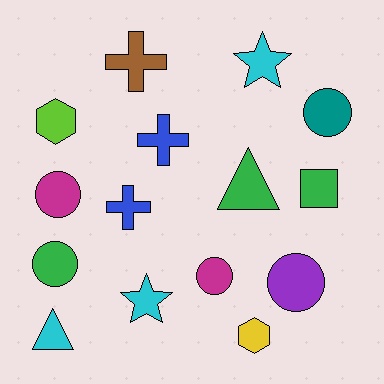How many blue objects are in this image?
There are 2 blue objects.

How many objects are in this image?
There are 15 objects.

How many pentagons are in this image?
There are no pentagons.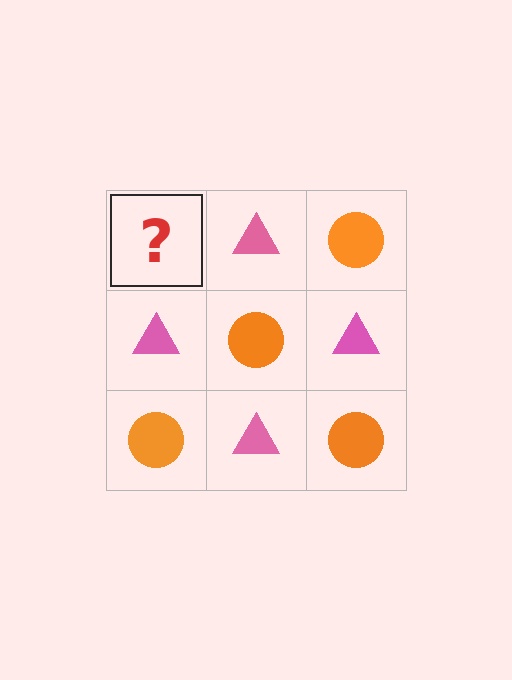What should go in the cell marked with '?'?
The missing cell should contain an orange circle.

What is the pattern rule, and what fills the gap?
The rule is that it alternates orange circle and pink triangle in a checkerboard pattern. The gap should be filled with an orange circle.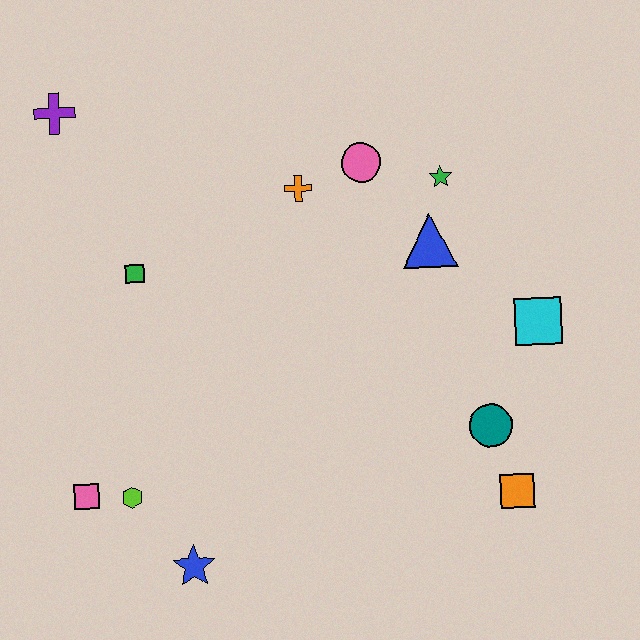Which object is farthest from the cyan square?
The purple cross is farthest from the cyan square.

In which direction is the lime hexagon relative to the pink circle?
The lime hexagon is below the pink circle.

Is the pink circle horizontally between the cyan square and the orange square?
No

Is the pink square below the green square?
Yes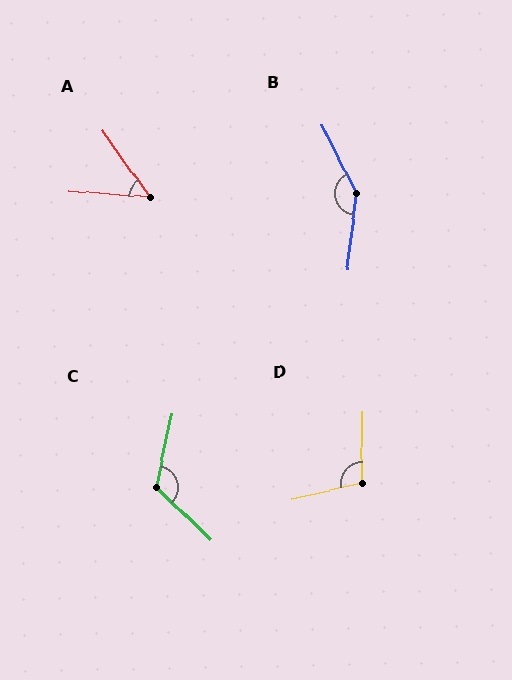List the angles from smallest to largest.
A (50°), D (104°), C (122°), B (146°).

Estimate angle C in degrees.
Approximately 122 degrees.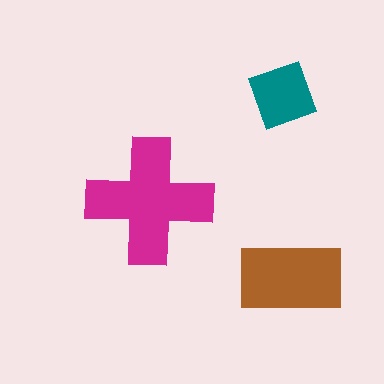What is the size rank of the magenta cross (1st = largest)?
1st.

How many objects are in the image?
There are 3 objects in the image.